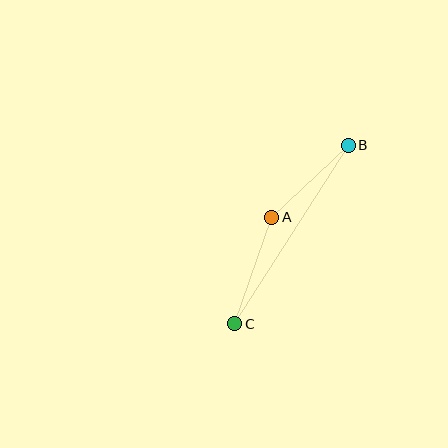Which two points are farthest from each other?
Points B and C are farthest from each other.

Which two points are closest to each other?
Points A and B are closest to each other.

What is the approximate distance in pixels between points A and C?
The distance between A and C is approximately 113 pixels.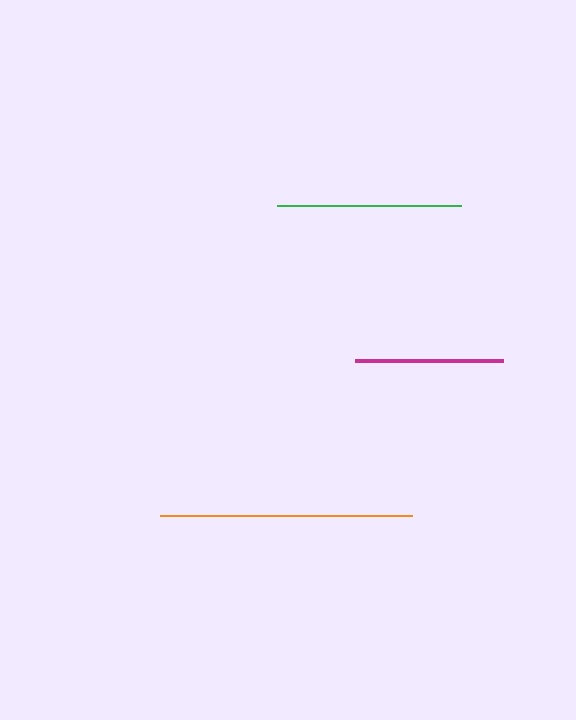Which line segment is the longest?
The orange line is the longest at approximately 253 pixels.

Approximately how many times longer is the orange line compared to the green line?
The orange line is approximately 1.4 times the length of the green line.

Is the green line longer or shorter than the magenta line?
The green line is longer than the magenta line.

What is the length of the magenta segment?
The magenta segment is approximately 148 pixels long.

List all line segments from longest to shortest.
From longest to shortest: orange, green, magenta.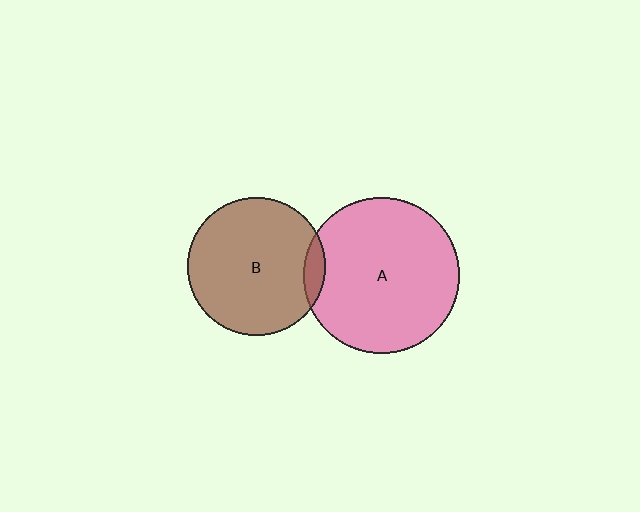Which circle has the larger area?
Circle A (pink).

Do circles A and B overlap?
Yes.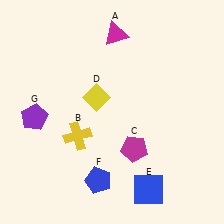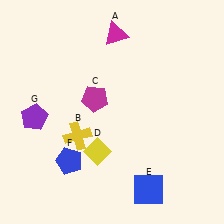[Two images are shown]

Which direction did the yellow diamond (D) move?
The yellow diamond (D) moved down.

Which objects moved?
The objects that moved are: the magenta pentagon (C), the yellow diamond (D), the blue pentagon (F).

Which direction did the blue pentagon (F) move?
The blue pentagon (F) moved left.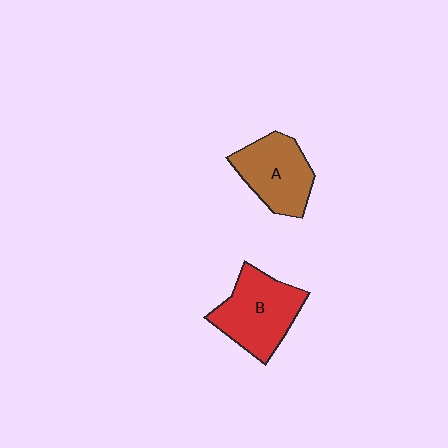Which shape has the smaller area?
Shape A (brown).